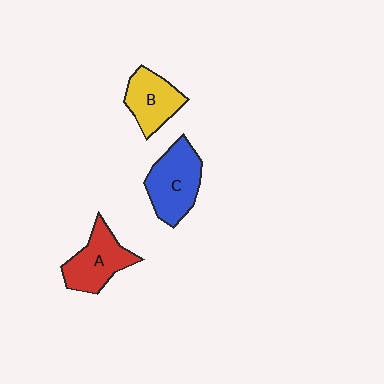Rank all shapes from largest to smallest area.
From largest to smallest: C (blue), A (red), B (yellow).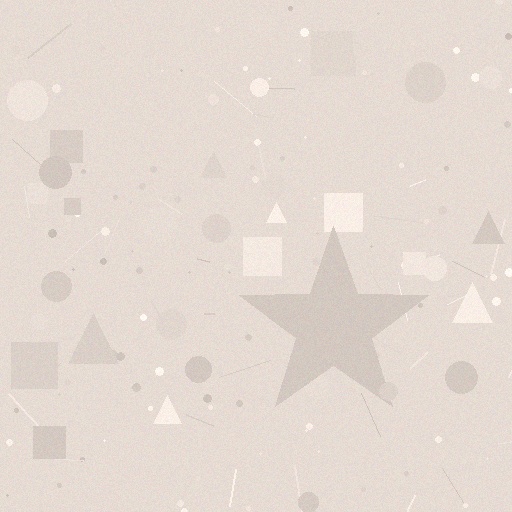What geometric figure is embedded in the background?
A star is embedded in the background.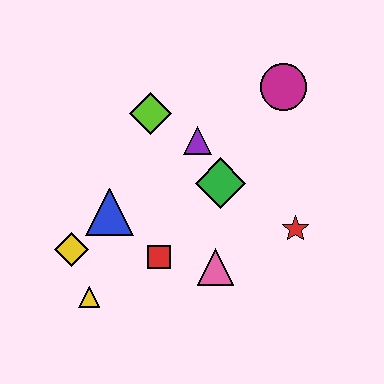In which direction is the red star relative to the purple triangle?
The red star is to the right of the purple triangle.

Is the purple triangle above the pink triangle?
Yes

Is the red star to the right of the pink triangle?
Yes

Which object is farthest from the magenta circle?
The yellow triangle is farthest from the magenta circle.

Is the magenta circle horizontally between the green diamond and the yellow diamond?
No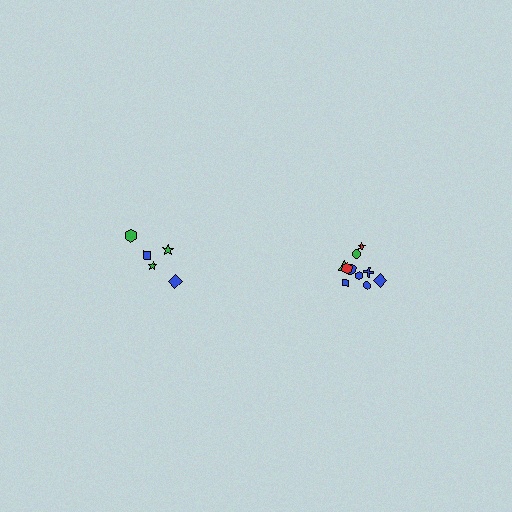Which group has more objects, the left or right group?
The right group.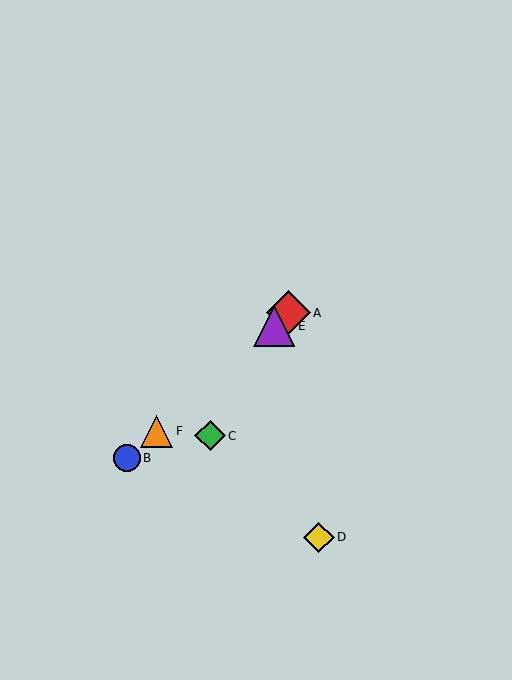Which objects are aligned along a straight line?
Objects A, B, E, F are aligned along a straight line.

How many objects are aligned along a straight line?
4 objects (A, B, E, F) are aligned along a straight line.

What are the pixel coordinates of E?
Object E is at (274, 326).